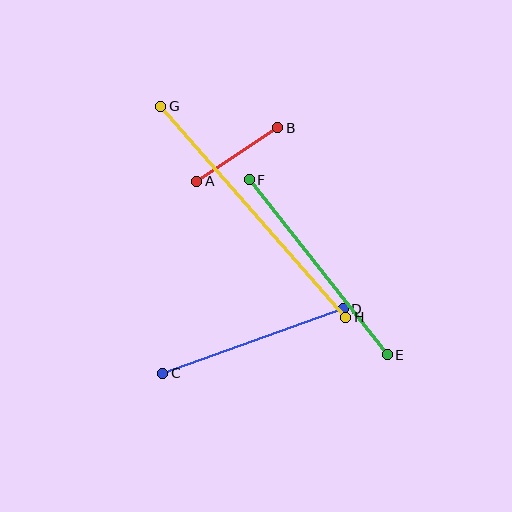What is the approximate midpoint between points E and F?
The midpoint is at approximately (318, 267) pixels.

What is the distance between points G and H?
The distance is approximately 281 pixels.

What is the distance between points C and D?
The distance is approximately 192 pixels.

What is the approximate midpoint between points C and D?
The midpoint is at approximately (253, 341) pixels.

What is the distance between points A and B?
The distance is approximately 97 pixels.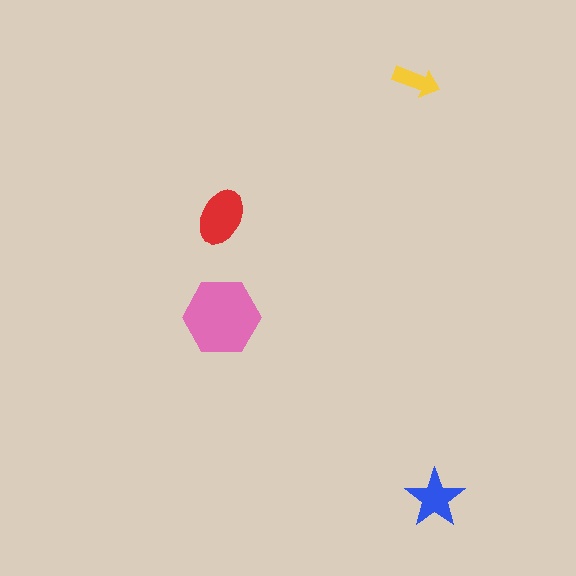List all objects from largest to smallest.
The pink hexagon, the red ellipse, the blue star, the yellow arrow.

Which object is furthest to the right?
The blue star is rightmost.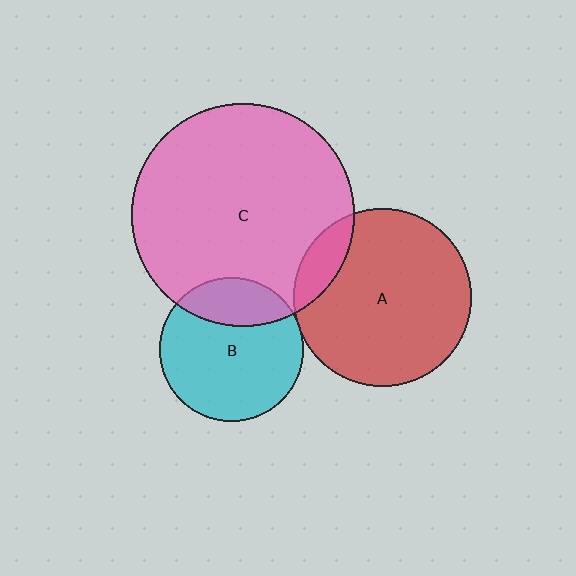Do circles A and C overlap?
Yes.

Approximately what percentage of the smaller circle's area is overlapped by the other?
Approximately 10%.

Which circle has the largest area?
Circle C (pink).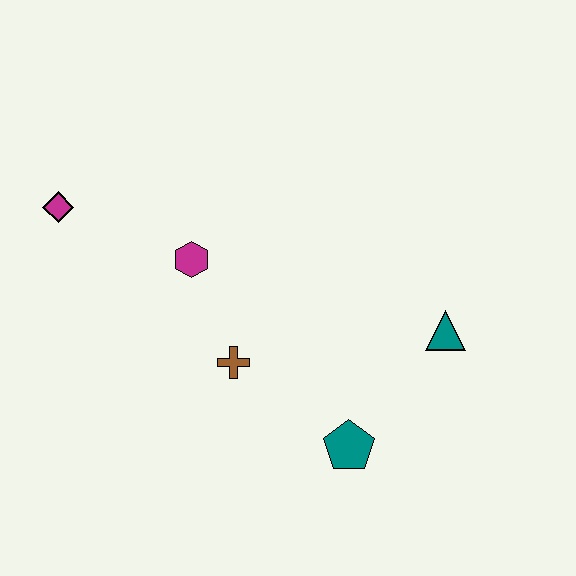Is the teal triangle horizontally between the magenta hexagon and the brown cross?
No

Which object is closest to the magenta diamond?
The magenta hexagon is closest to the magenta diamond.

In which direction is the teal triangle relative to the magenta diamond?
The teal triangle is to the right of the magenta diamond.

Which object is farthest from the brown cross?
The magenta diamond is farthest from the brown cross.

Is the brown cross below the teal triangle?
Yes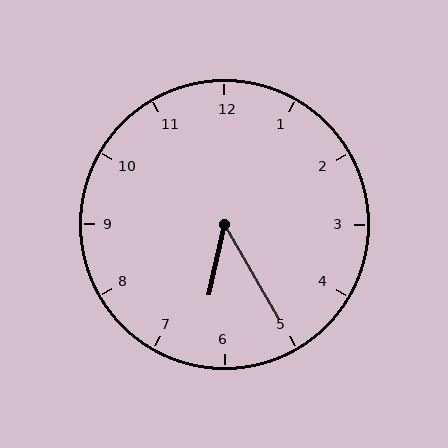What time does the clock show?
6:25.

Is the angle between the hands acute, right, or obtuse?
It is acute.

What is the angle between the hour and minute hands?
Approximately 42 degrees.